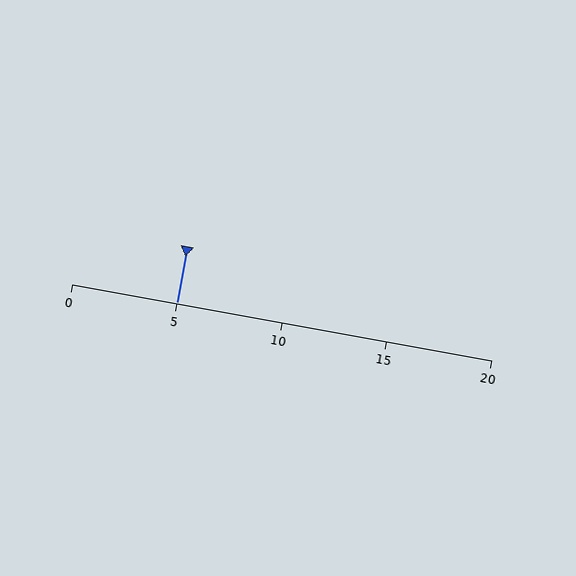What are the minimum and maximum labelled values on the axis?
The axis runs from 0 to 20.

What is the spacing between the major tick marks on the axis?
The major ticks are spaced 5 apart.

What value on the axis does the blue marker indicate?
The marker indicates approximately 5.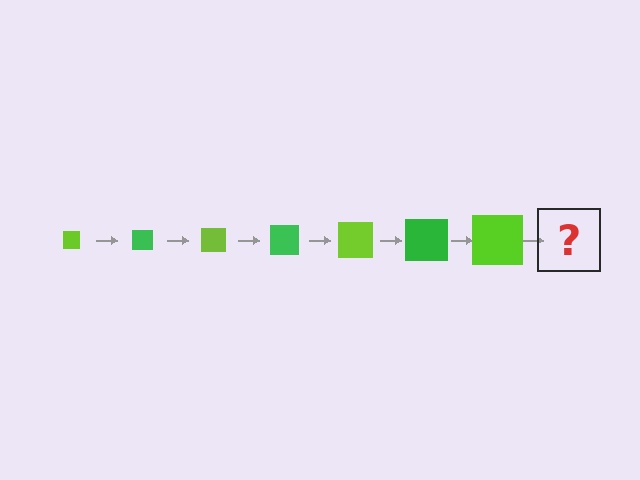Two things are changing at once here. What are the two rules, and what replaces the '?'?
The two rules are that the square grows larger each step and the color cycles through lime and green. The '?' should be a green square, larger than the previous one.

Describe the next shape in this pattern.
It should be a green square, larger than the previous one.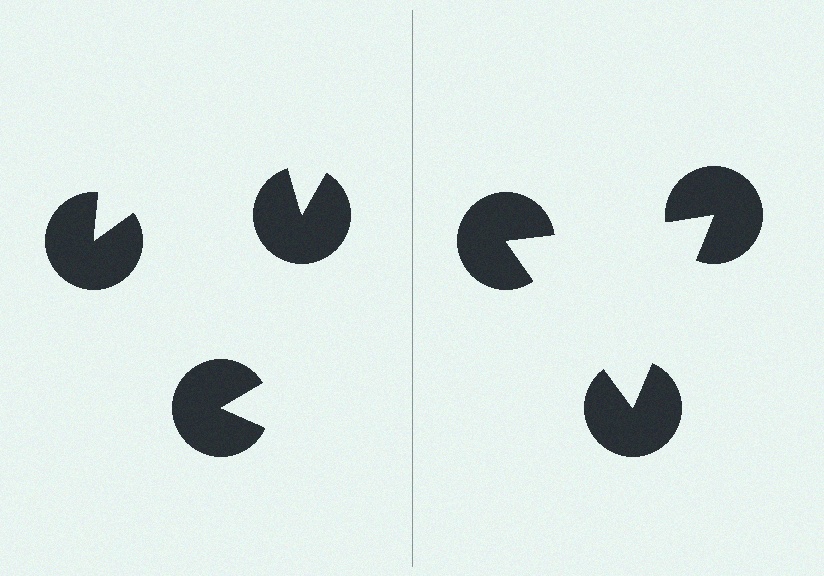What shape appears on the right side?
An illusory triangle.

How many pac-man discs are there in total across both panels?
6 — 3 on each side.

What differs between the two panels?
The pac-man discs are positioned identically on both sides; only the wedge orientations differ. On the right they align to a triangle; on the left they are misaligned.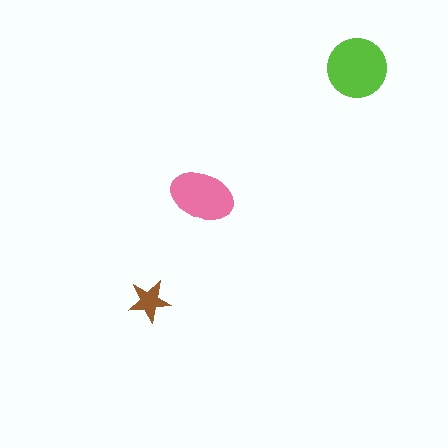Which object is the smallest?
The brown star.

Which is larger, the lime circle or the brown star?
The lime circle.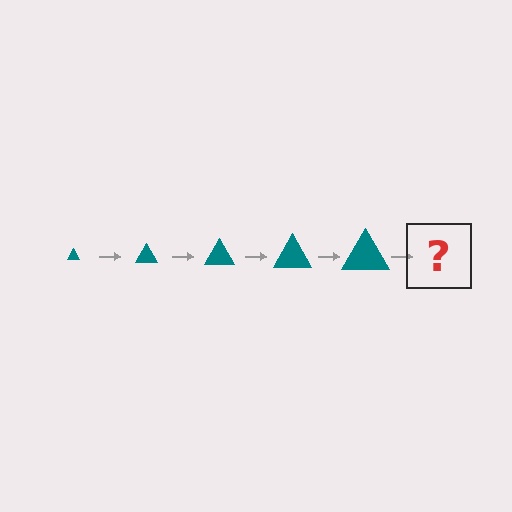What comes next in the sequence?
The next element should be a teal triangle, larger than the previous one.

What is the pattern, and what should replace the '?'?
The pattern is that the triangle gets progressively larger each step. The '?' should be a teal triangle, larger than the previous one.